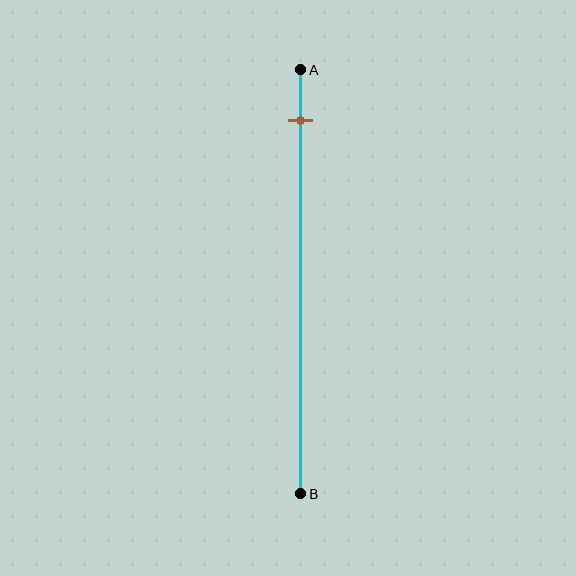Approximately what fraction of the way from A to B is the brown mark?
The brown mark is approximately 10% of the way from A to B.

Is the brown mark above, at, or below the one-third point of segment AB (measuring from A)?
The brown mark is above the one-third point of segment AB.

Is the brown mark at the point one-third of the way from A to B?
No, the mark is at about 10% from A, not at the 33% one-third point.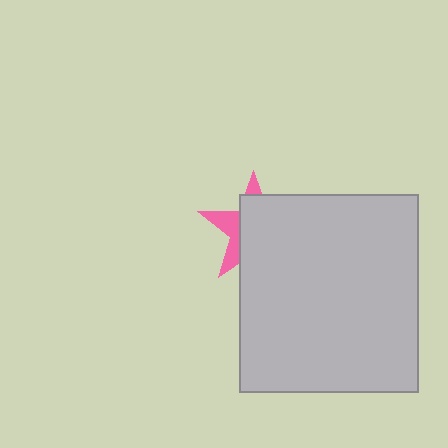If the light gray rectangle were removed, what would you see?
You would see the complete pink star.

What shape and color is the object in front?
The object in front is a light gray rectangle.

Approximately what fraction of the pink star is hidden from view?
Roughly 68% of the pink star is hidden behind the light gray rectangle.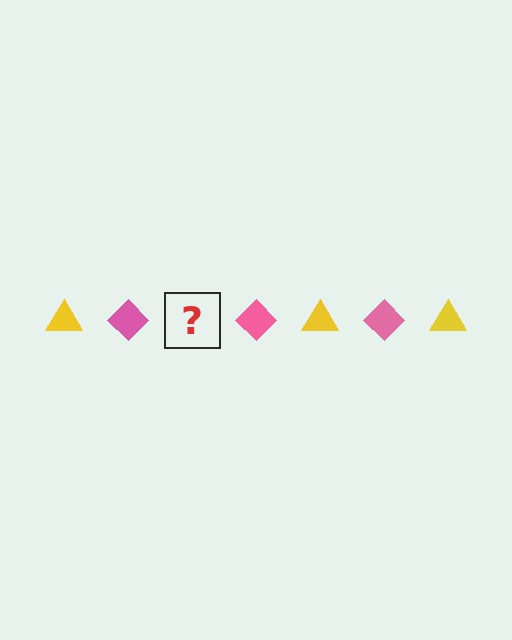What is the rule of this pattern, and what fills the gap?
The rule is that the pattern alternates between yellow triangle and pink diamond. The gap should be filled with a yellow triangle.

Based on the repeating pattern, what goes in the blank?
The blank should be a yellow triangle.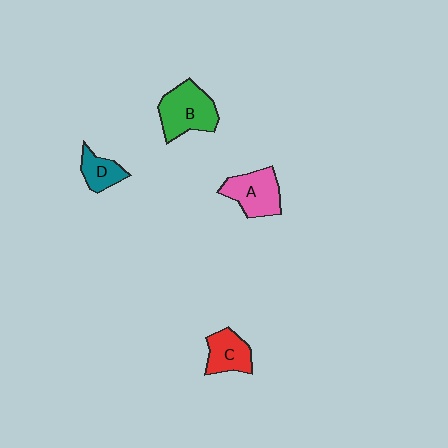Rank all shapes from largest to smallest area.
From largest to smallest: B (green), A (pink), C (red), D (teal).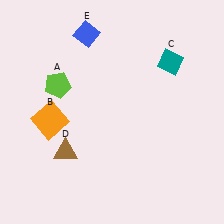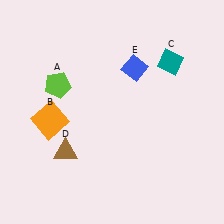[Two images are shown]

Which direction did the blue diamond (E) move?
The blue diamond (E) moved right.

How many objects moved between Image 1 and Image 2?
1 object moved between the two images.